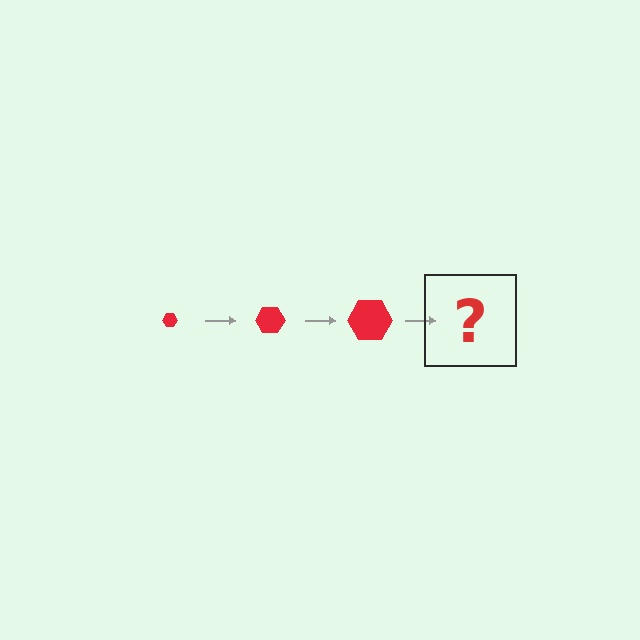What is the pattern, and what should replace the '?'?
The pattern is that the hexagon gets progressively larger each step. The '?' should be a red hexagon, larger than the previous one.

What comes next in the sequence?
The next element should be a red hexagon, larger than the previous one.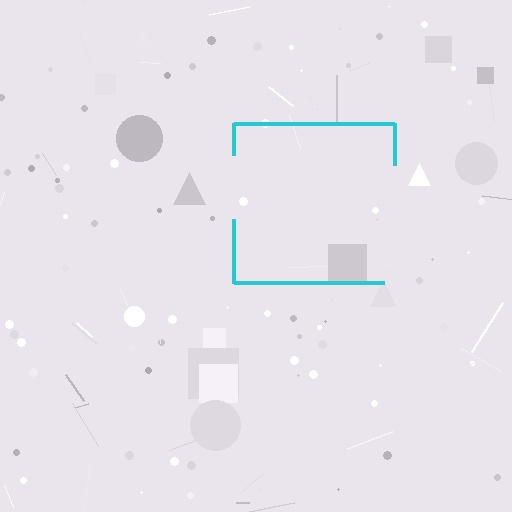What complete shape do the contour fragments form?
The contour fragments form a square.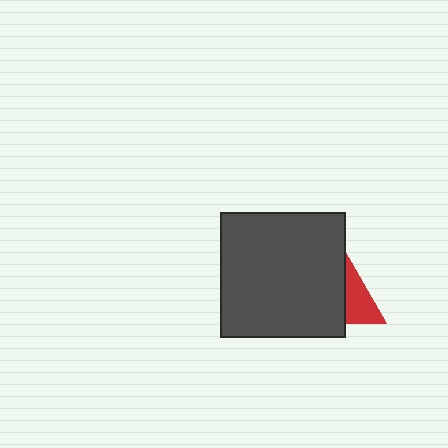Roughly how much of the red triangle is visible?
A small part of it is visible (roughly 34%).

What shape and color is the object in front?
The object in front is a dark gray square.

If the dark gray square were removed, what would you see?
You would see the complete red triangle.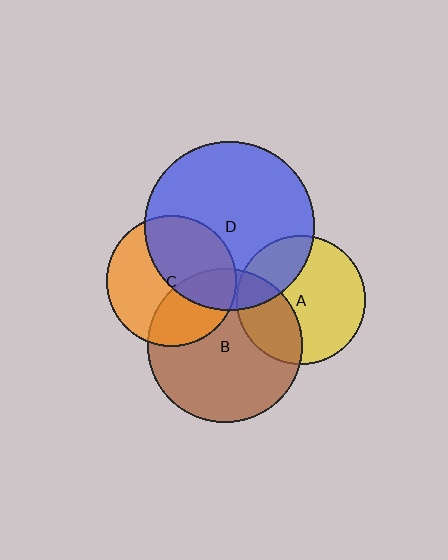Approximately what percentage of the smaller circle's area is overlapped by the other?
Approximately 25%.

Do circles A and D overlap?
Yes.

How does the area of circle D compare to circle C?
Approximately 1.7 times.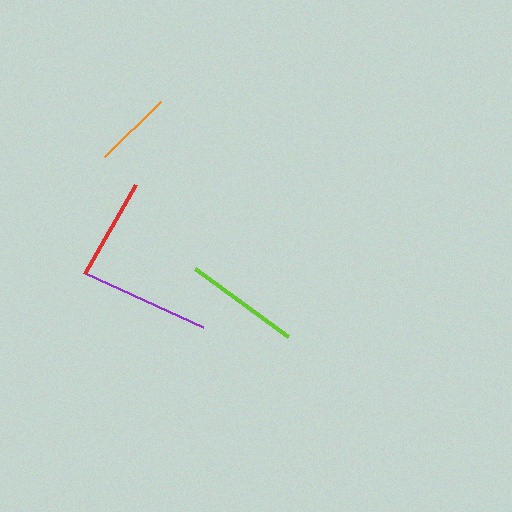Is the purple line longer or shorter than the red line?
The purple line is longer than the red line.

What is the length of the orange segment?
The orange segment is approximately 79 pixels long.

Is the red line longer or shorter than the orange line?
The red line is longer than the orange line.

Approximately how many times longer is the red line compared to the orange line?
The red line is approximately 1.3 times the length of the orange line.